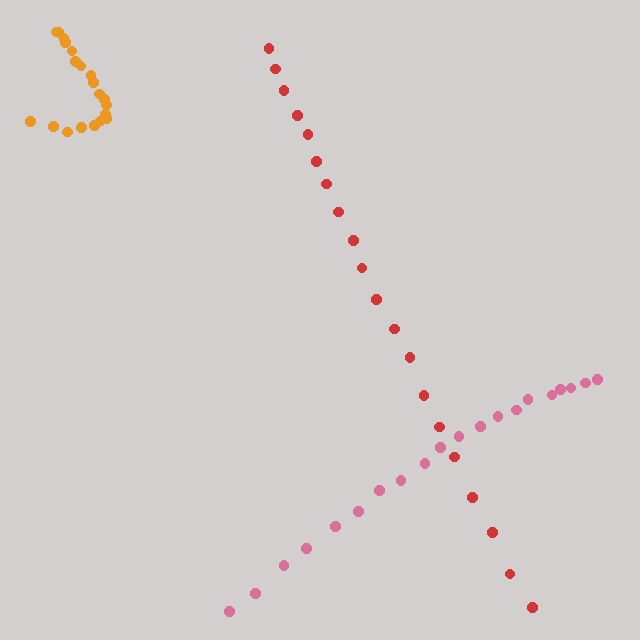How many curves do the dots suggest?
There are 3 distinct paths.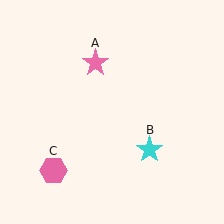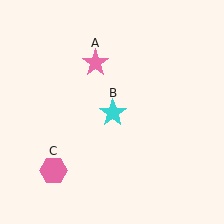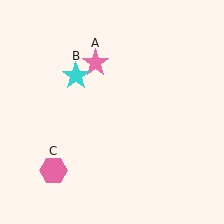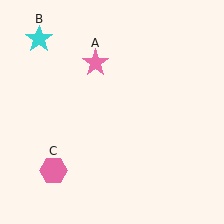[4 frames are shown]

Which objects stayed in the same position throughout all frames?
Pink star (object A) and pink hexagon (object C) remained stationary.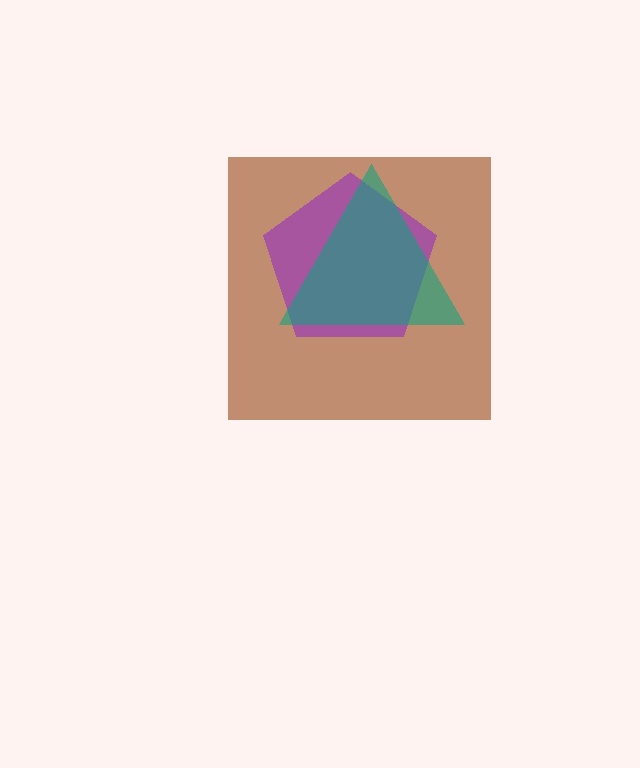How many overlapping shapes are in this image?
There are 3 overlapping shapes in the image.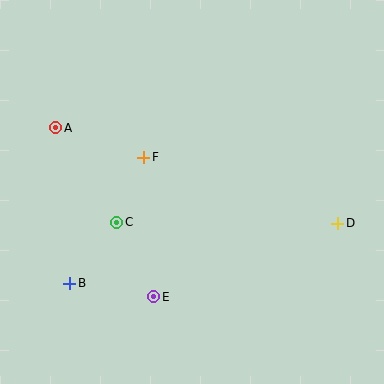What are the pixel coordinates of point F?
Point F is at (144, 157).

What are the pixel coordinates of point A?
Point A is at (56, 128).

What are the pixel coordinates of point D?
Point D is at (338, 223).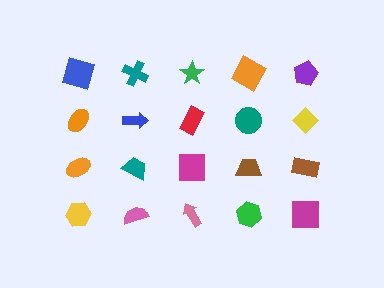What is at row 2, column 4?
A teal circle.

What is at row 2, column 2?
A blue arrow.